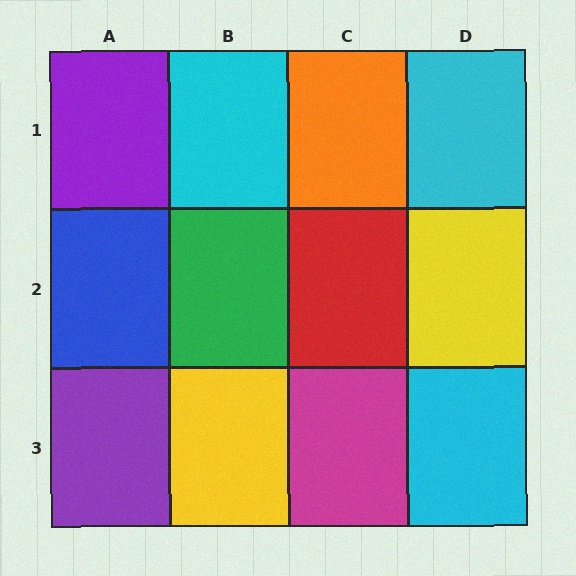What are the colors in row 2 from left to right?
Blue, green, red, yellow.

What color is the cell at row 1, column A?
Purple.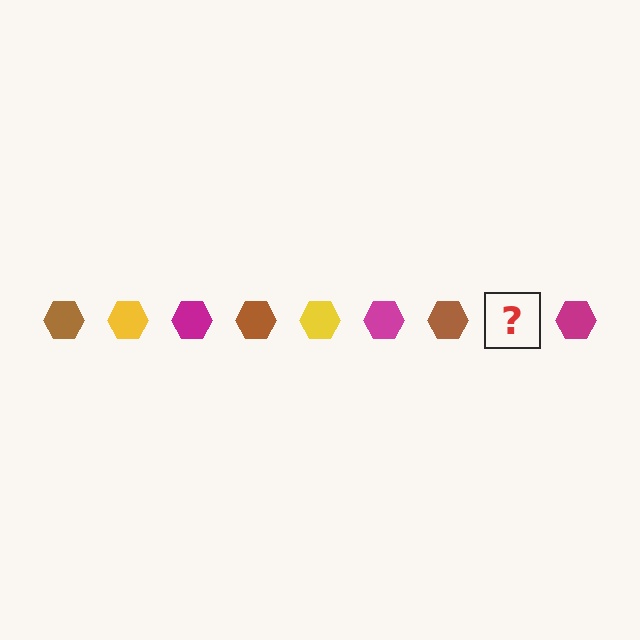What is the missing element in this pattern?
The missing element is a yellow hexagon.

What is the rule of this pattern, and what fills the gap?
The rule is that the pattern cycles through brown, yellow, magenta hexagons. The gap should be filled with a yellow hexagon.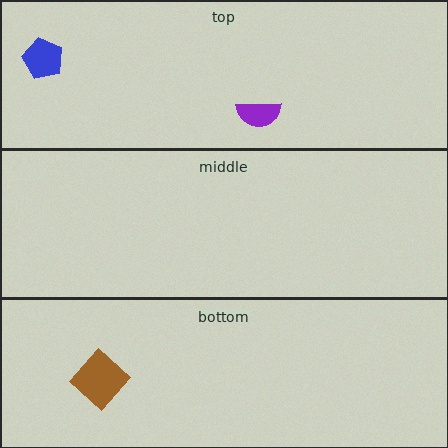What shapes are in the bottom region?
The brown diamond.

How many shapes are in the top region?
2.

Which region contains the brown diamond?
The bottom region.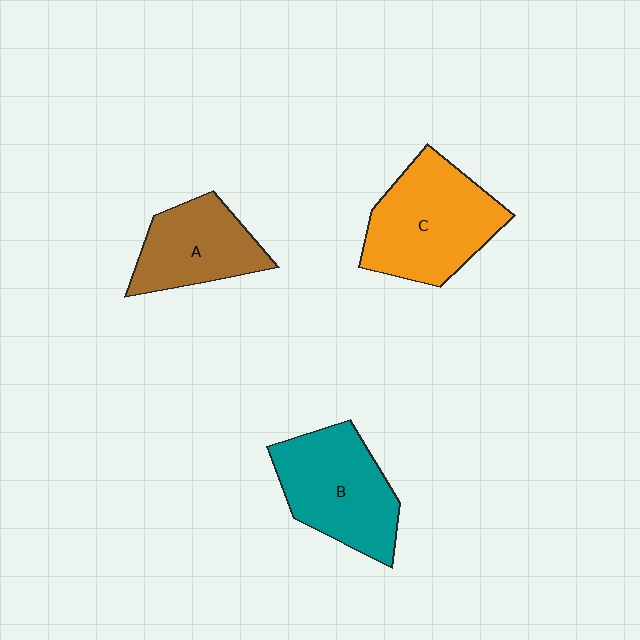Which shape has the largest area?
Shape C (orange).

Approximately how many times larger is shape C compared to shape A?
Approximately 1.4 times.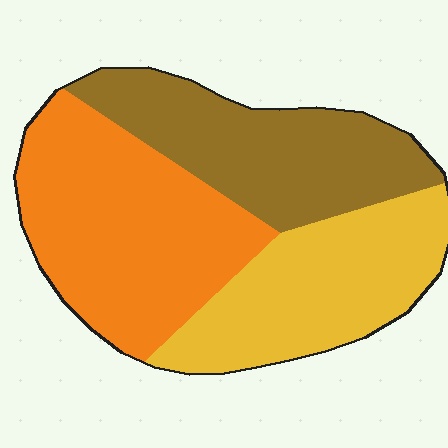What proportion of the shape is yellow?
Yellow takes up about one third (1/3) of the shape.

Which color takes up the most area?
Orange, at roughly 40%.